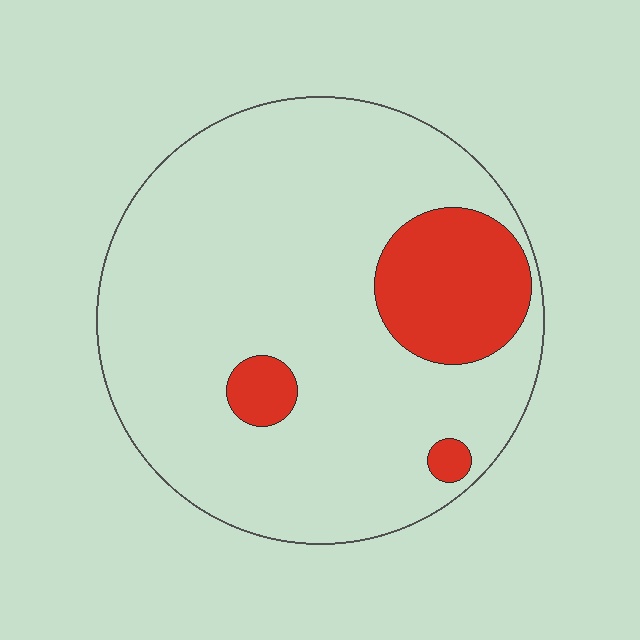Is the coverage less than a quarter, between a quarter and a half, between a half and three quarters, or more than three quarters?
Less than a quarter.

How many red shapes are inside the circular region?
3.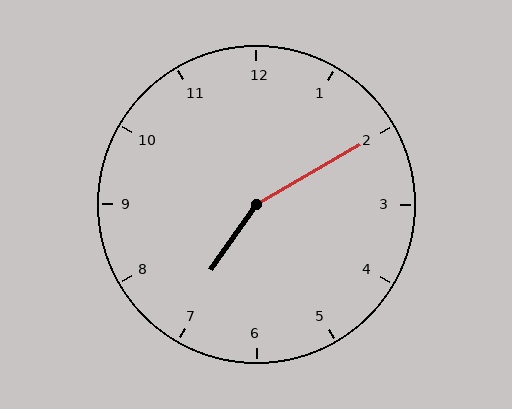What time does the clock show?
7:10.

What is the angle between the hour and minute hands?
Approximately 155 degrees.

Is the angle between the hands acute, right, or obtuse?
It is obtuse.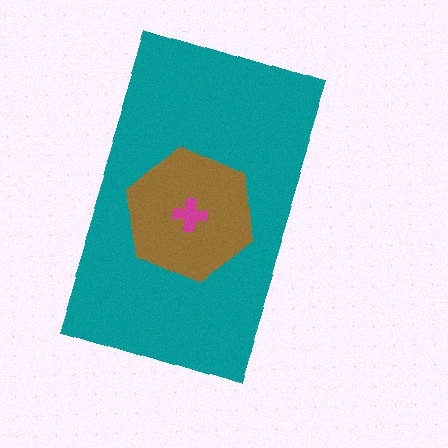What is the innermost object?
The magenta cross.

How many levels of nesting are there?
3.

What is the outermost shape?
The teal rectangle.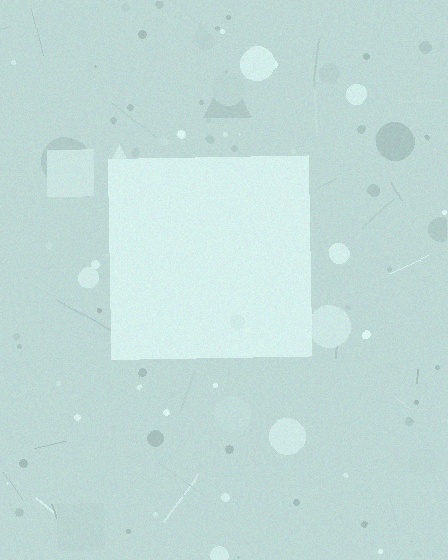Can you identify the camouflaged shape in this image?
The camouflaged shape is a square.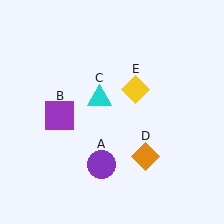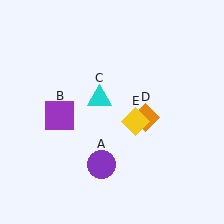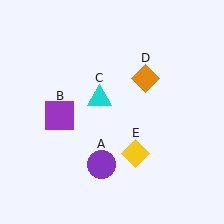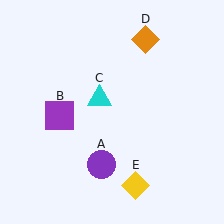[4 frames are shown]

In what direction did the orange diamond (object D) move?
The orange diamond (object D) moved up.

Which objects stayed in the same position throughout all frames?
Purple circle (object A) and purple square (object B) and cyan triangle (object C) remained stationary.